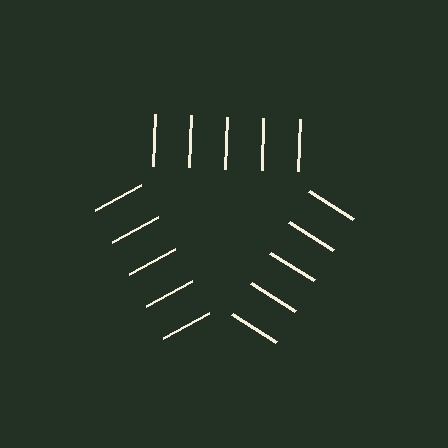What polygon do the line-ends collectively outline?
An illusory triangle — the line segments terminate on its edges but no continuous stroke is drawn.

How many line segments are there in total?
15 — 5 along each of the 3 edges.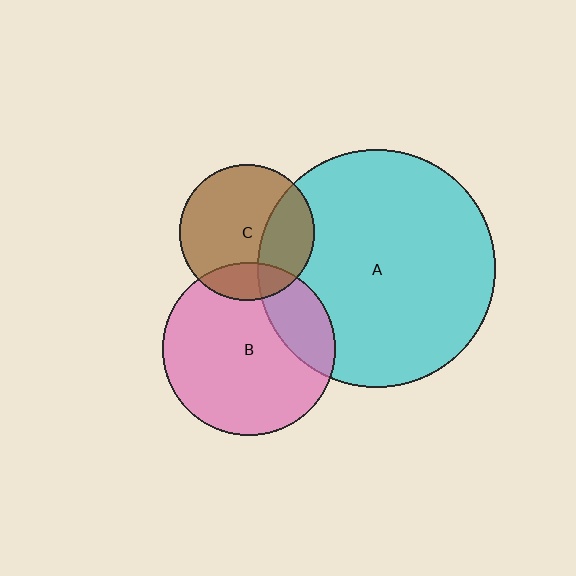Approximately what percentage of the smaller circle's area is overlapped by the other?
Approximately 30%.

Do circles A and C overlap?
Yes.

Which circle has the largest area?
Circle A (cyan).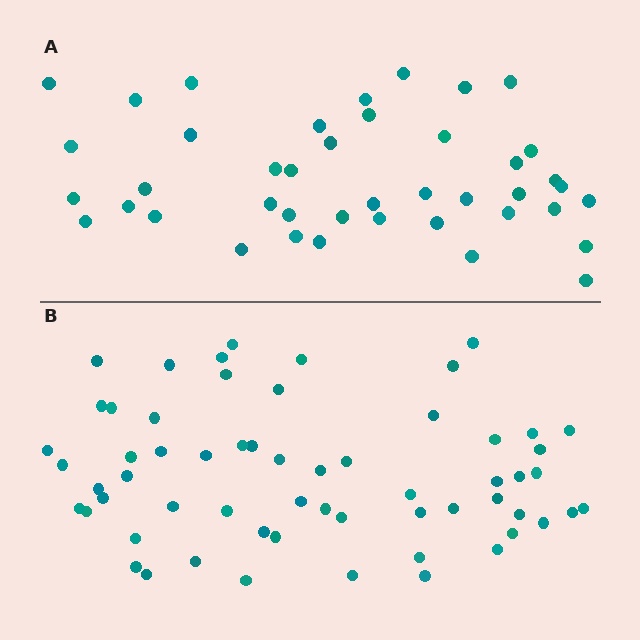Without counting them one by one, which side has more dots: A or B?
Region B (the bottom region) has more dots.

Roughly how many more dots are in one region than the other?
Region B has approximately 20 more dots than region A.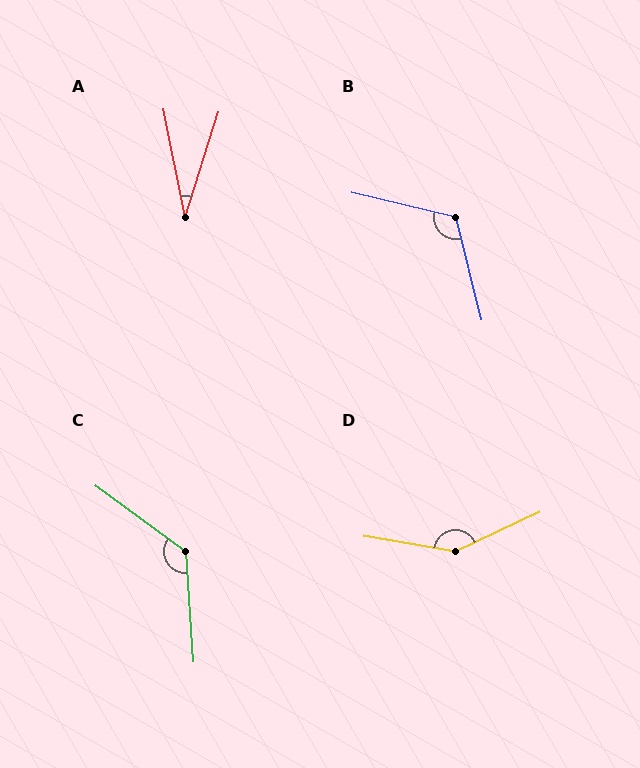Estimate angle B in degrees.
Approximately 117 degrees.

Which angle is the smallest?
A, at approximately 29 degrees.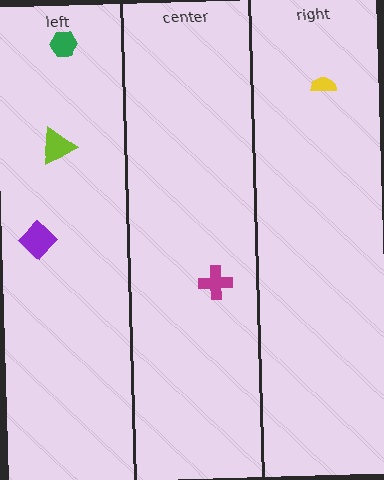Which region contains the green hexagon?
The left region.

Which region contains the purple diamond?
The left region.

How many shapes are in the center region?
1.